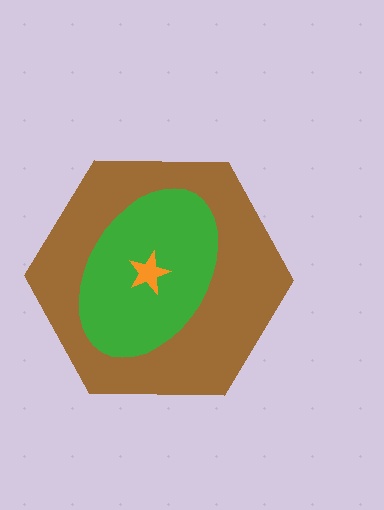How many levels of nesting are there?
3.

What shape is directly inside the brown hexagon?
The green ellipse.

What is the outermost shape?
The brown hexagon.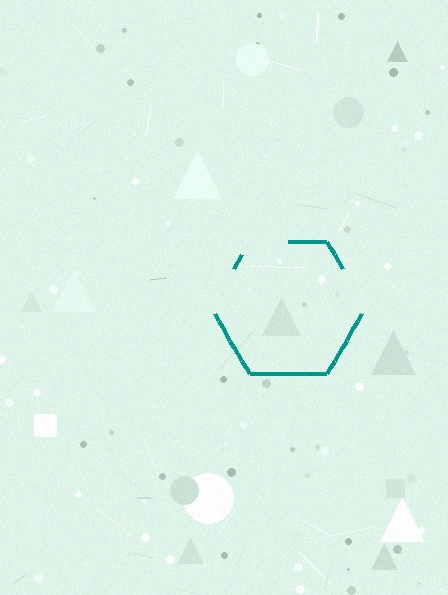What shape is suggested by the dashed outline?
The dashed outline suggests a hexagon.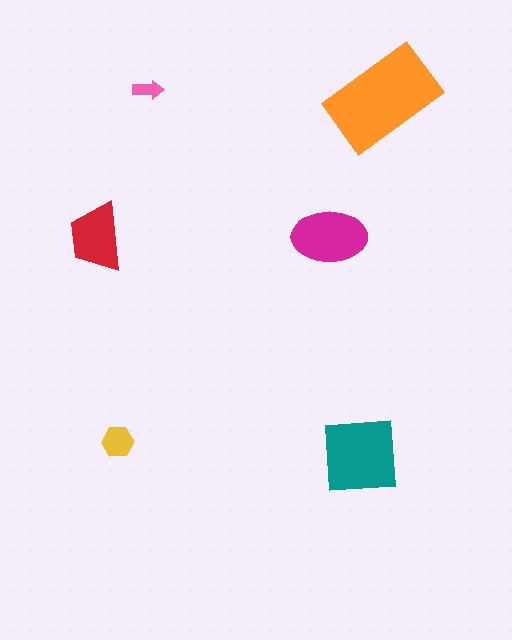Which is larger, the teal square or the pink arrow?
The teal square.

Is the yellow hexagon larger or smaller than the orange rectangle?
Smaller.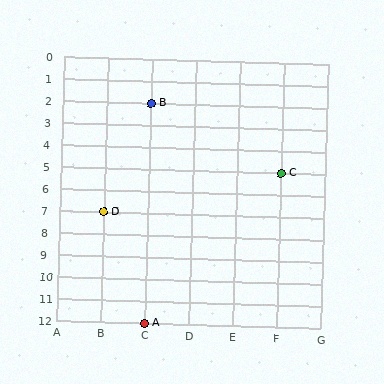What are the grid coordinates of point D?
Point D is at grid coordinates (B, 7).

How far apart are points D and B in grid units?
Points D and B are 1 column and 5 rows apart (about 5.1 grid units diagonally).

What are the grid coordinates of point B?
Point B is at grid coordinates (C, 2).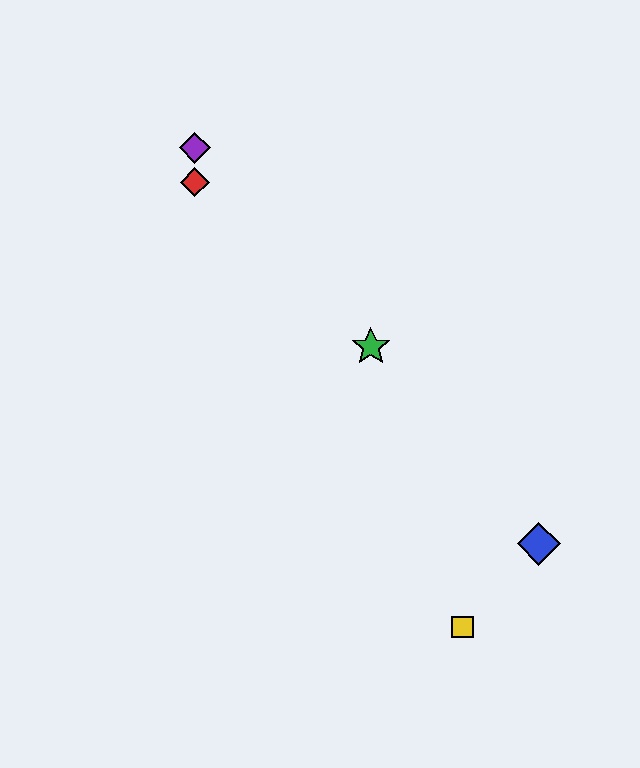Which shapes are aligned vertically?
The red diamond, the purple diamond are aligned vertically.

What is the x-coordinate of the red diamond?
The red diamond is at x≈195.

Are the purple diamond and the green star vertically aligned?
No, the purple diamond is at x≈195 and the green star is at x≈371.